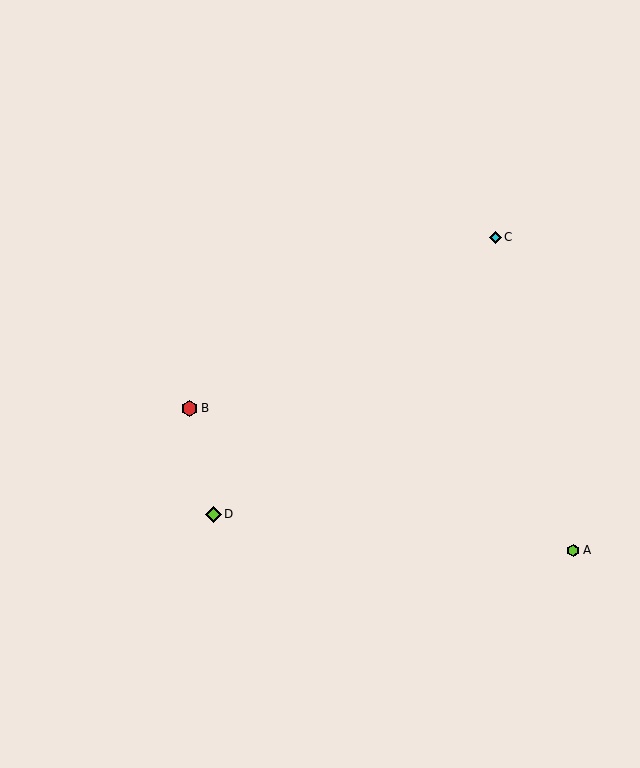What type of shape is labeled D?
Shape D is a lime diamond.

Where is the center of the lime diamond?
The center of the lime diamond is at (213, 514).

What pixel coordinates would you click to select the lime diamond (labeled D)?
Click at (213, 514) to select the lime diamond D.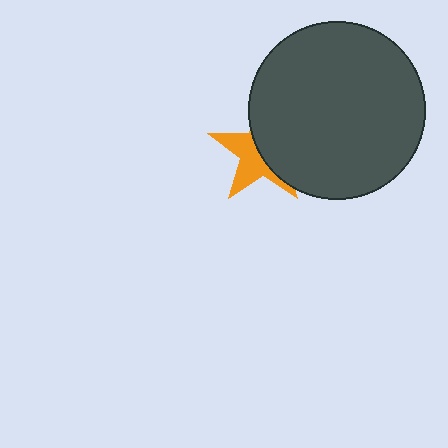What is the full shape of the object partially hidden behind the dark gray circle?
The partially hidden object is an orange star.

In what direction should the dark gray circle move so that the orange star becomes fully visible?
The dark gray circle should move right. That is the shortest direction to clear the overlap and leave the orange star fully visible.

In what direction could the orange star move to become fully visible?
The orange star could move left. That would shift it out from behind the dark gray circle entirely.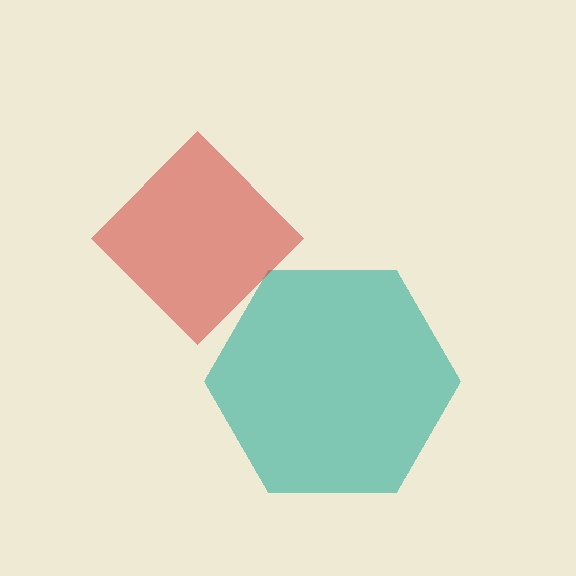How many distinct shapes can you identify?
There are 2 distinct shapes: a teal hexagon, a red diamond.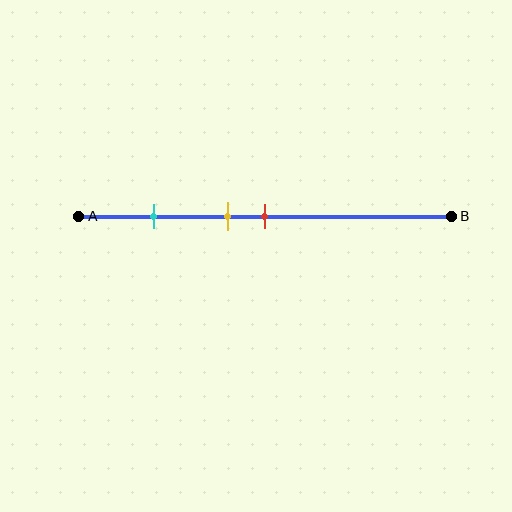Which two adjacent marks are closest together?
The yellow and red marks are the closest adjacent pair.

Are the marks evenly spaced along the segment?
No, the marks are not evenly spaced.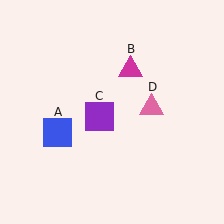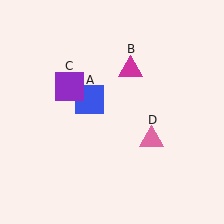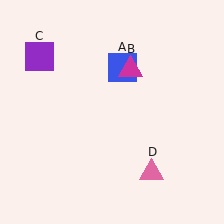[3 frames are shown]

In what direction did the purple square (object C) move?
The purple square (object C) moved up and to the left.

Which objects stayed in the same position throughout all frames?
Magenta triangle (object B) remained stationary.